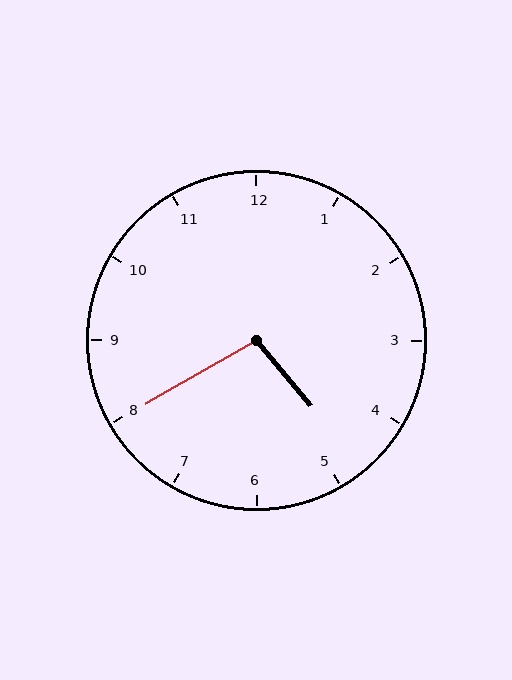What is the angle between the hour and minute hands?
Approximately 100 degrees.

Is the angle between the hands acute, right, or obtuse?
It is obtuse.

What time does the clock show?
4:40.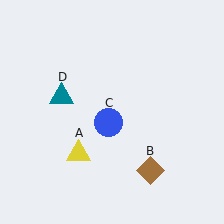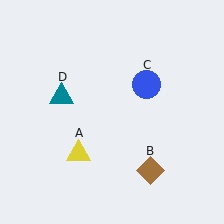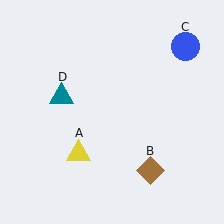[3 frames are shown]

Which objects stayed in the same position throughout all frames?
Yellow triangle (object A) and brown diamond (object B) and teal triangle (object D) remained stationary.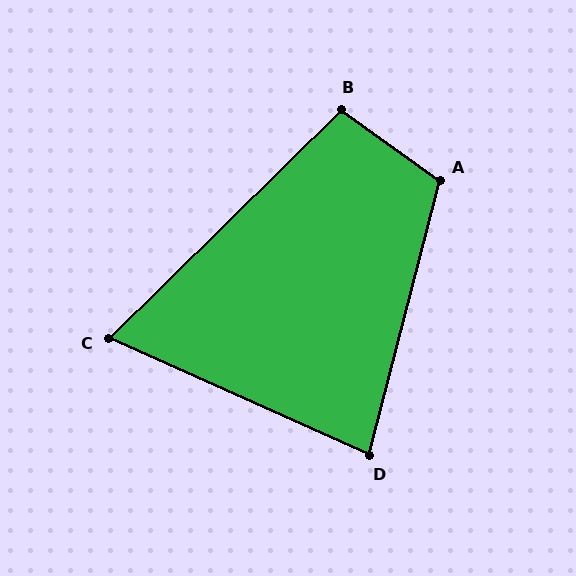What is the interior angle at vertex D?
Approximately 80 degrees (acute).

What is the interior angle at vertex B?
Approximately 100 degrees (obtuse).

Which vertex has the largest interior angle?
A, at approximately 111 degrees.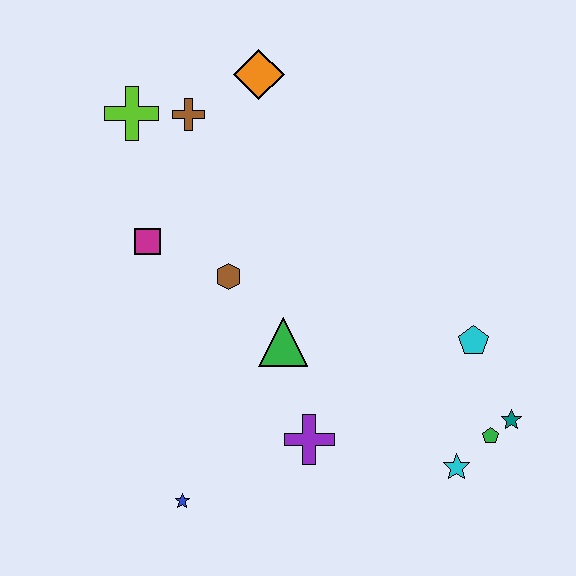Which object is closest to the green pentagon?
The teal star is closest to the green pentagon.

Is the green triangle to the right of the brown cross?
Yes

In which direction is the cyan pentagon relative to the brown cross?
The cyan pentagon is to the right of the brown cross.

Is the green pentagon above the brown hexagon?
No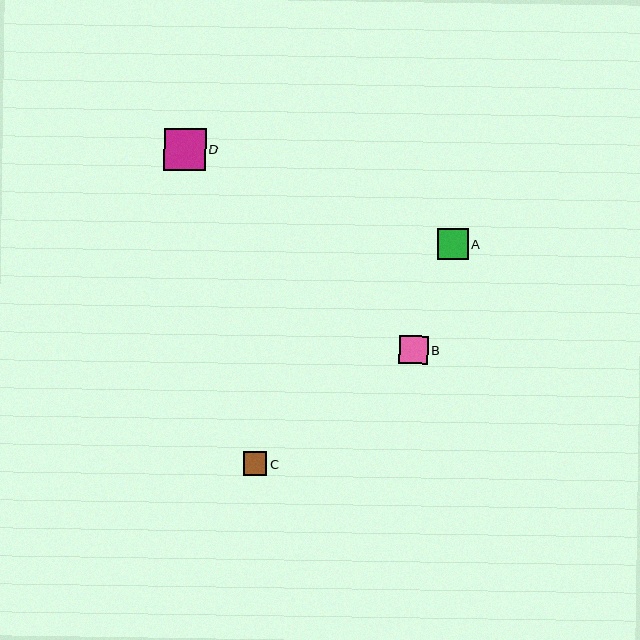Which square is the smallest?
Square C is the smallest with a size of approximately 23 pixels.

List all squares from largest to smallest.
From largest to smallest: D, A, B, C.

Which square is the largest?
Square D is the largest with a size of approximately 42 pixels.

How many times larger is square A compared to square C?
Square A is approximately 1.3 times the size of square C.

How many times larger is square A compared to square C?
Square A is approximately 1.3 times the size of square C.